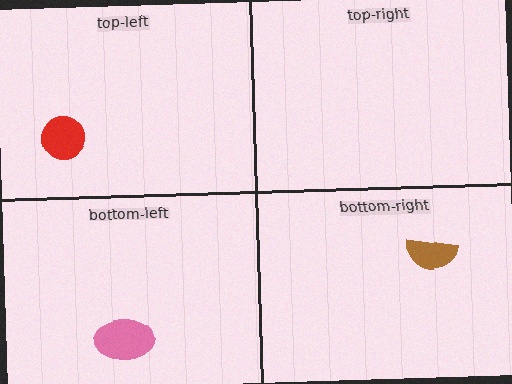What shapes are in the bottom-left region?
The pink ellipse.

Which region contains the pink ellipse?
The bottom-left region.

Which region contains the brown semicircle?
The bottom-right region.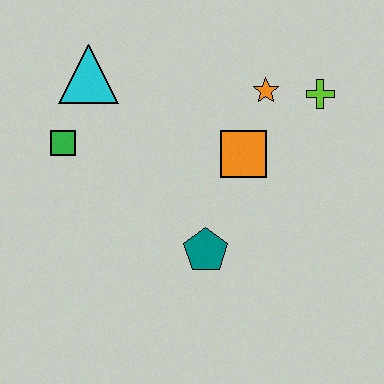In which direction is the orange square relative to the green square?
The orange square is to the right of the green square.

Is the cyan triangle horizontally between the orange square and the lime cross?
No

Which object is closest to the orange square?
The orange star is closest to the orange square.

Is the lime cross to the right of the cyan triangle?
Yes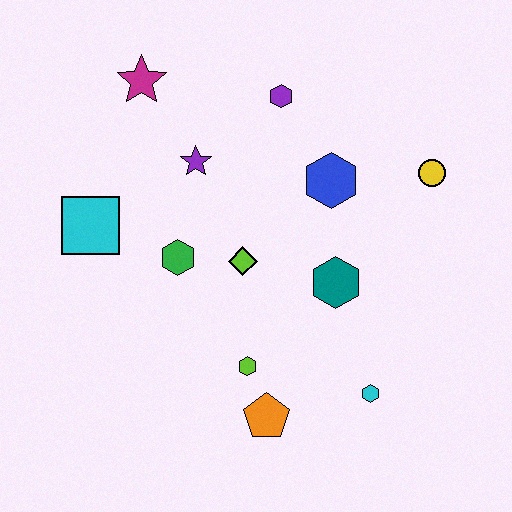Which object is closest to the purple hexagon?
The blue hexagon is closest to the purple hexagon.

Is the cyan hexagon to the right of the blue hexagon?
Yes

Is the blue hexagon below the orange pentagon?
No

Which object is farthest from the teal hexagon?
The magenta star is farthest from the teal hexagon.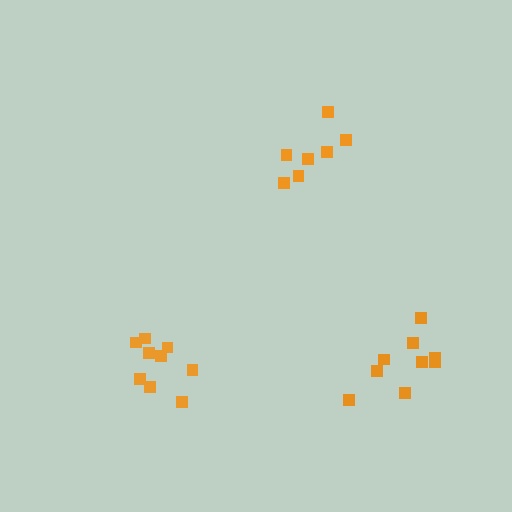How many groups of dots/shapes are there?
There are 3 groups.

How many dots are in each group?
Group 1: 9 dots, Group 2: 9 dots, Group 3: 7 dots (25 total).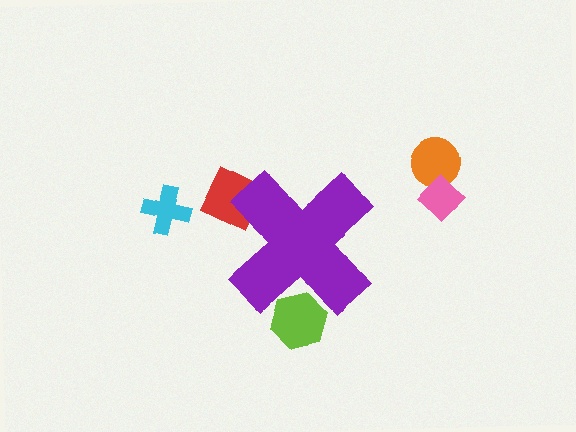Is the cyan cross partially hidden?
No, the cyan cross is fully visible.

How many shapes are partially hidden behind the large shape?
3 shapes are partially hidden.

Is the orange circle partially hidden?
No, the orange circle is fully visible.